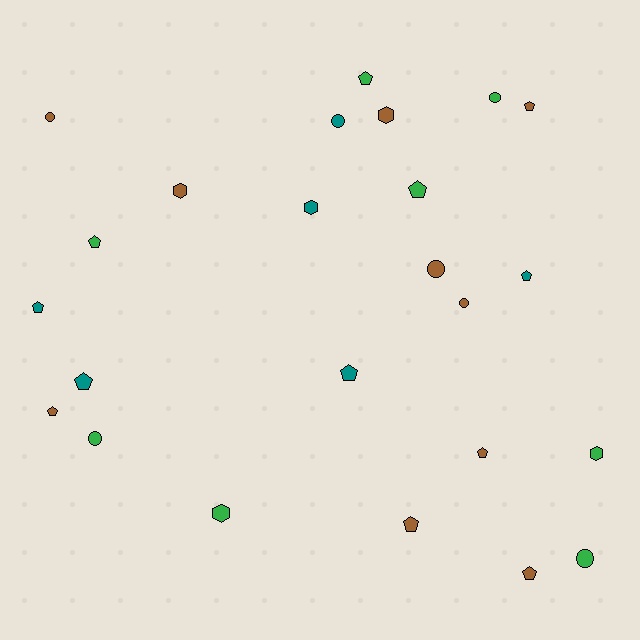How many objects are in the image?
There are 24 objects.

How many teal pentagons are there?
There are 4 teal pentagons.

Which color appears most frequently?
Brown, with 10 objects.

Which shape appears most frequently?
Pentagon, with 12 objects.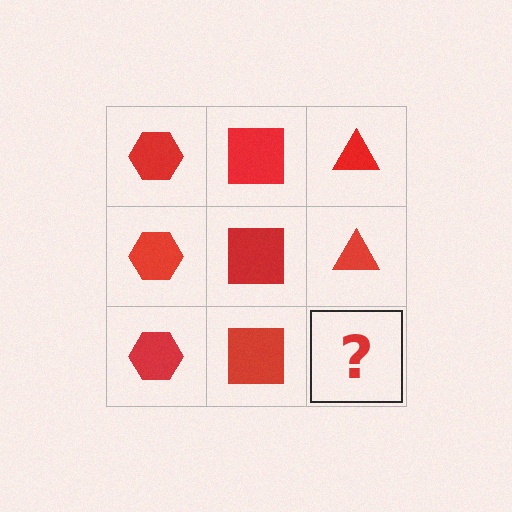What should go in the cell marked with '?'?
The missing cell should contain a red triangle.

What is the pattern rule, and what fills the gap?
The rule is that each column has a consistent shape. The gap should be filled with a red triangle.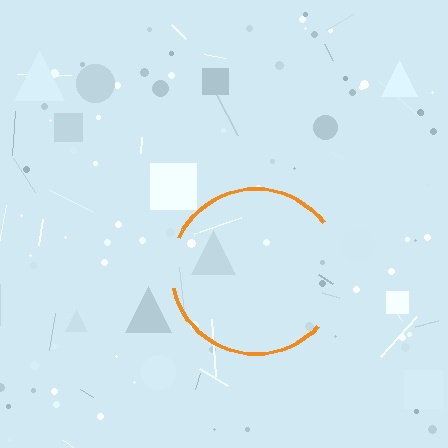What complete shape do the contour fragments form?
The contour fragments form a circle.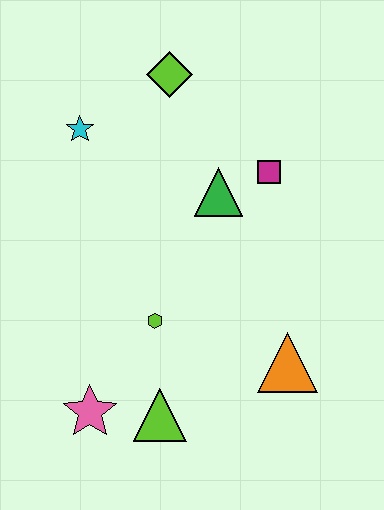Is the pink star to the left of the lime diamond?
Yes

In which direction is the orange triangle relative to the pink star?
The orange triangle is to the right of the pink star.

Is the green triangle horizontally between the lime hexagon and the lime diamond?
No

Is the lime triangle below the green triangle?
Yes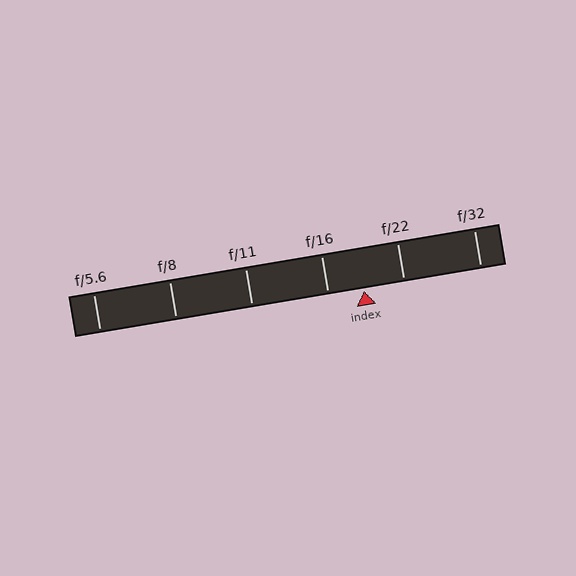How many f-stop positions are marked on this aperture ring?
There are 6 f-stop positions marked.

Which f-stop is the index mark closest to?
The index mark is closest to f/16.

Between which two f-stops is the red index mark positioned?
The index mark is between f/16 and f/22.